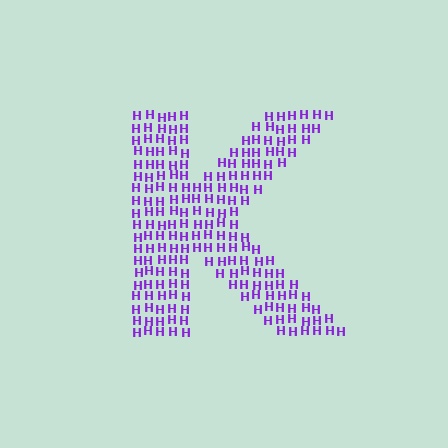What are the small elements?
The small elements are letter H's.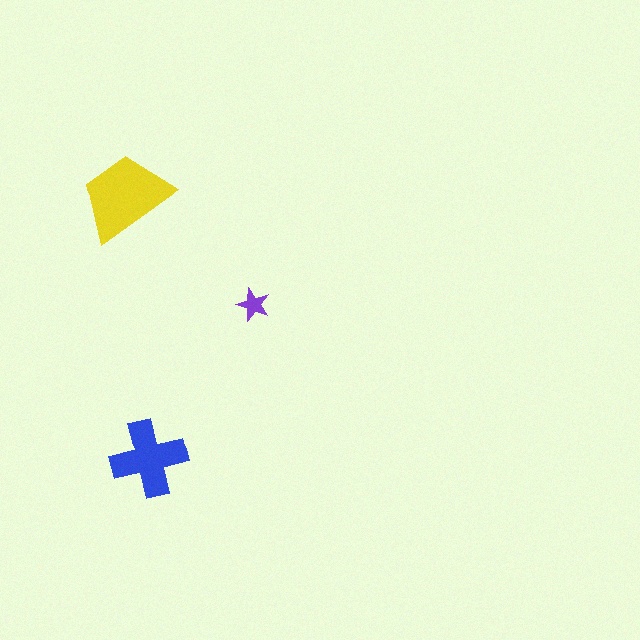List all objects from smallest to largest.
The purple star, the blue cross, the yellow trapezoid.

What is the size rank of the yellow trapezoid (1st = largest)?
1st.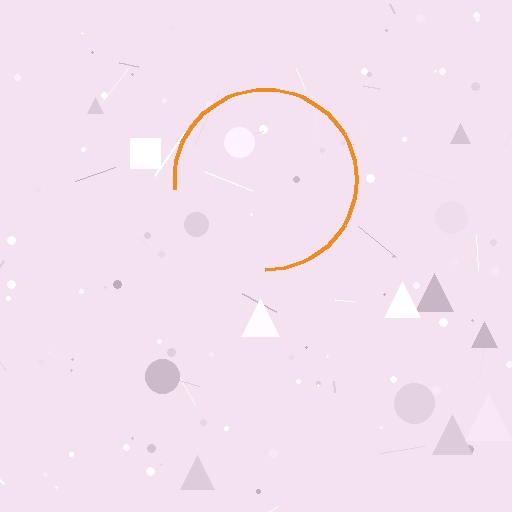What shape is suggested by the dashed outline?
The dashed outline suggests a circle.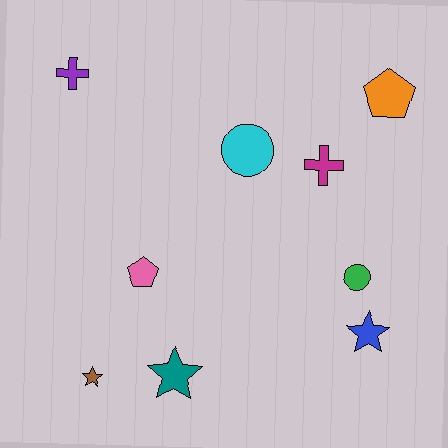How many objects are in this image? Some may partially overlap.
There are 9 objects.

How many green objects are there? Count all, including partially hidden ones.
There is 1 green object.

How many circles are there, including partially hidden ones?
There are 2 circles.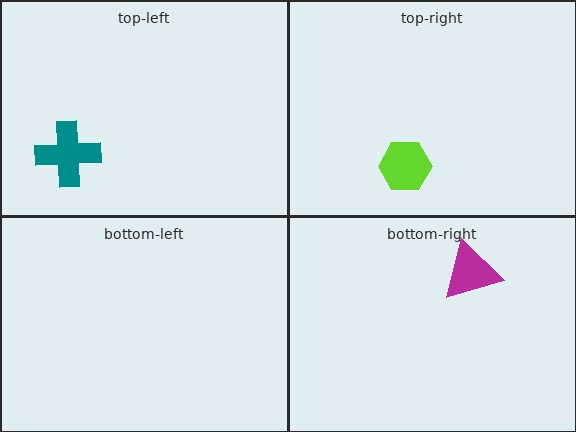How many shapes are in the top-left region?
1.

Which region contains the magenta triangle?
The bottom-right region.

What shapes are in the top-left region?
The teal cross.